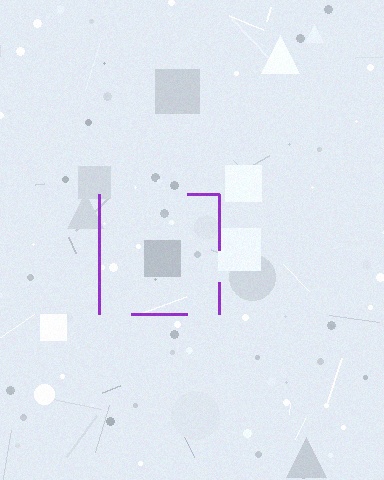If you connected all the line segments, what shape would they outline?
They would outline a square.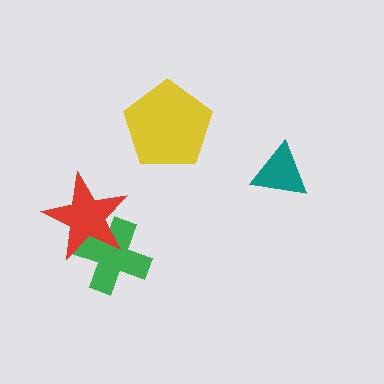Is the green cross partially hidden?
Yes, it is partially covered by another shape.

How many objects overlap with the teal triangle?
0 objects overlap with the teal triangle.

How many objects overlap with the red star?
1 object overlaps with the red star.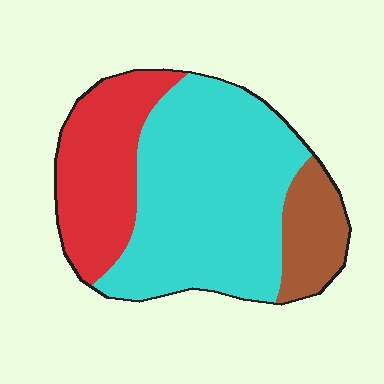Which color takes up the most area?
Cyan, at roughly 60%.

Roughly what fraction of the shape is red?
Red covers around 30% of the shape.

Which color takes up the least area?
Brown, at roughly 15%.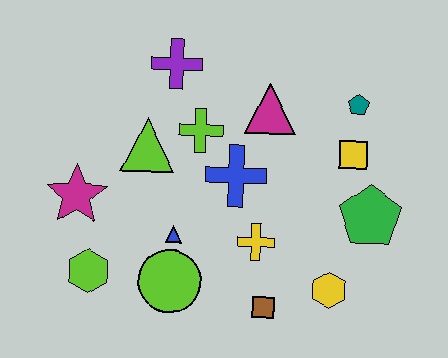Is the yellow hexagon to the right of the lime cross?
Yes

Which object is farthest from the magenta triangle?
The lime hexagon is farthest from the magenta triangle.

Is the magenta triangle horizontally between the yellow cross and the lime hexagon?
No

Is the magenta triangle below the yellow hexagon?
No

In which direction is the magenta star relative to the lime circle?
The magenta star is to the left of the lime circle.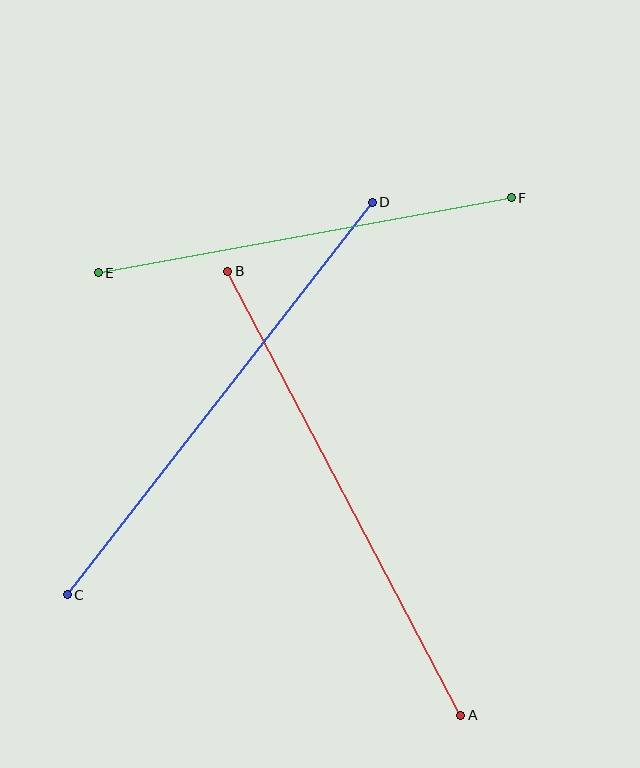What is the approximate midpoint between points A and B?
The midpoint is at approximately (344, 493) pixels.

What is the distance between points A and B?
The distance is approximately 501 pixels.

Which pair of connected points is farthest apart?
Points A and B are farthest apart.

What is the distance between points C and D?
The distance is approximately 497 pixels.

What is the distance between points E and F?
The distance is approximately 420 pixels.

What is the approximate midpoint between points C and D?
The midpoint is at approximately (220, 398) pixels.